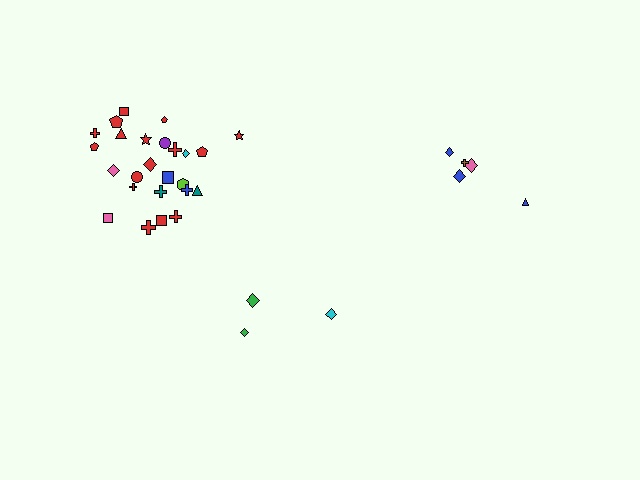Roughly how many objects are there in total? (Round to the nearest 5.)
Roughly 35 objects in total.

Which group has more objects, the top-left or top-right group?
The top-left group.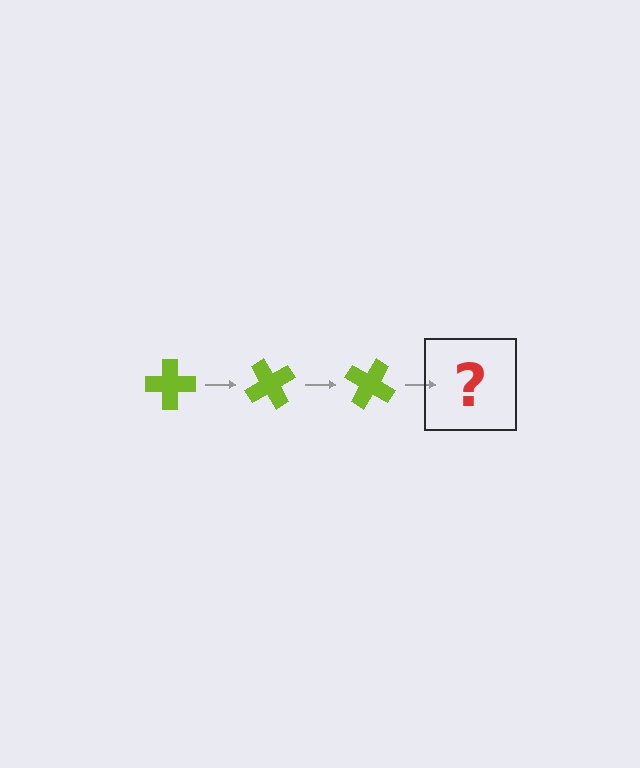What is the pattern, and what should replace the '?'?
The pattern is that the cross rotates 60 degrees each step. The '?' should be a lime cross rotated 180 degrees.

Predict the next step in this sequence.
The next step is a lime cross rotated 180 degrees.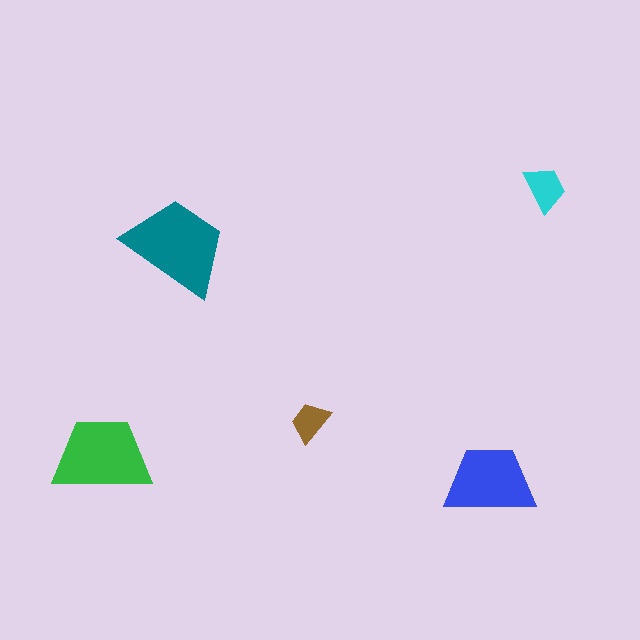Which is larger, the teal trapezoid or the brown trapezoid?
The teal one.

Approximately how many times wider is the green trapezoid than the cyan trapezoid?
About 2 times wider.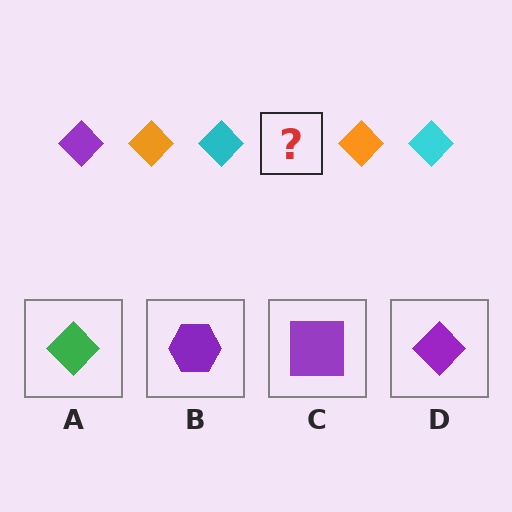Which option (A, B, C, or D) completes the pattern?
D.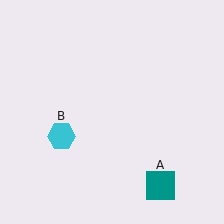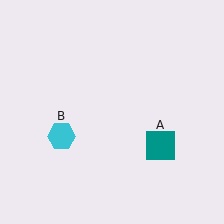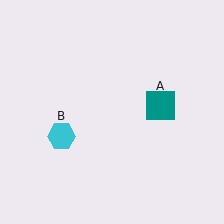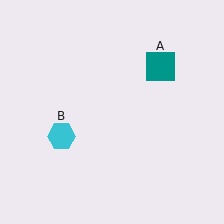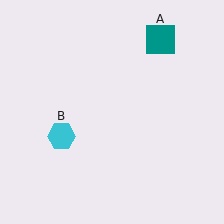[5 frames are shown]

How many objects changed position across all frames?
1 object changed position: teal square (object A).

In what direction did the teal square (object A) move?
The teal square (object A) moved up.